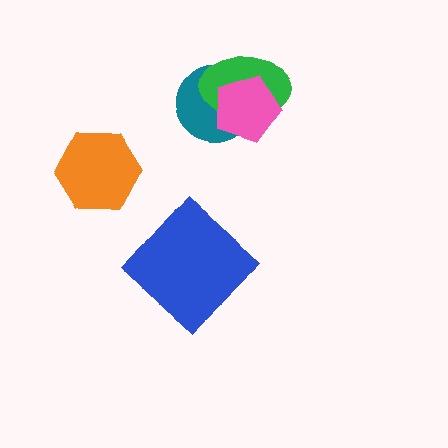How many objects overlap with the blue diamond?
0 objects overlap with the blue diamond.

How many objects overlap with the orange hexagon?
0 objects overlap with the orange hexagon.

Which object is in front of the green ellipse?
The pink pentagon is in front of the green ellipse.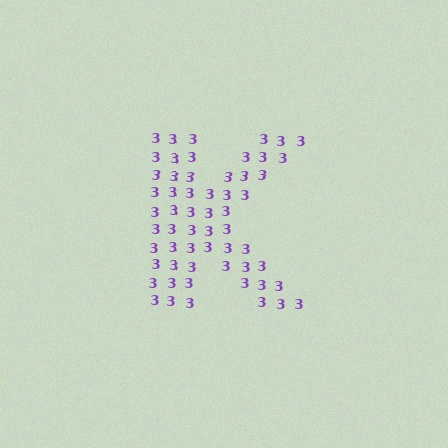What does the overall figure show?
The overall figure shows the letter K.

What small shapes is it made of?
It is made of small digit 3's.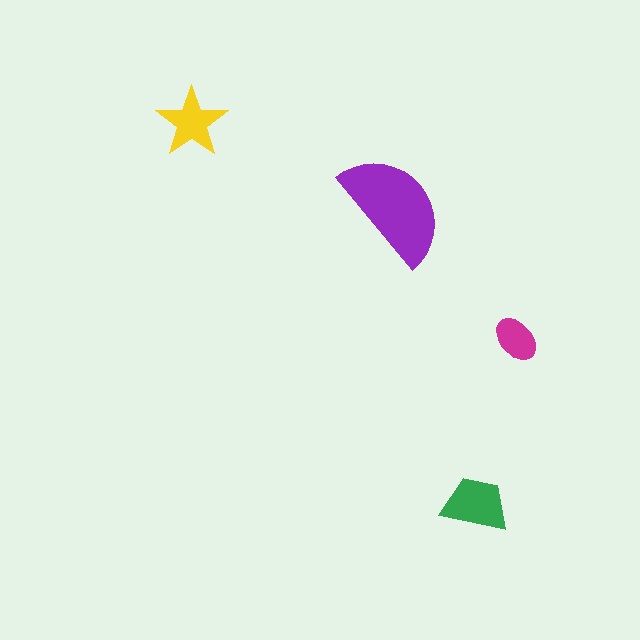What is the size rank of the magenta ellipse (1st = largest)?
4th.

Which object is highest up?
The yellow star is topmost.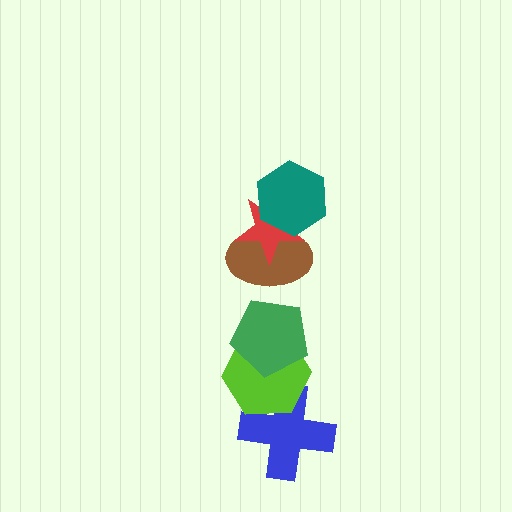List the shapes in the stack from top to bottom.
From top to bottom: the teal hexagon, the red star, the brown ellipse, the green pentagon, the lime hexagon, the blue cross.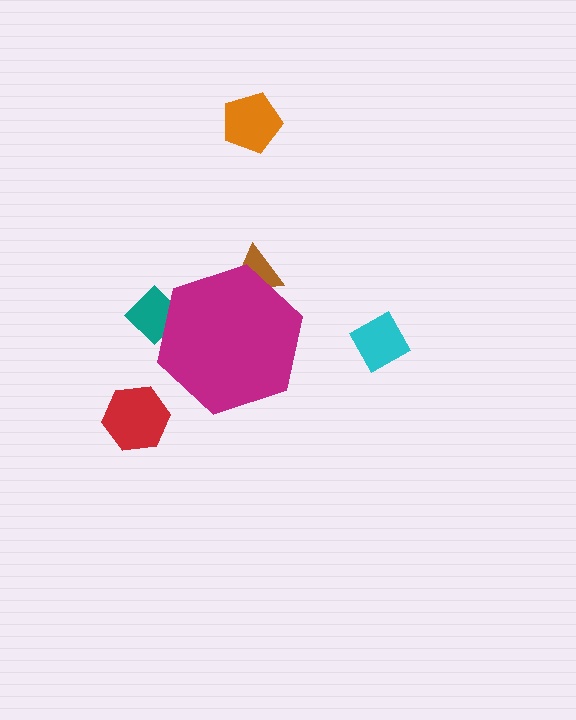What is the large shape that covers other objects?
A magenta hexagon.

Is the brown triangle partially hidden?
Yes, the brown triangle is partially hidden behind the magenta hexagon.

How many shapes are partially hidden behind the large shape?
2 shapes are partially hidden.